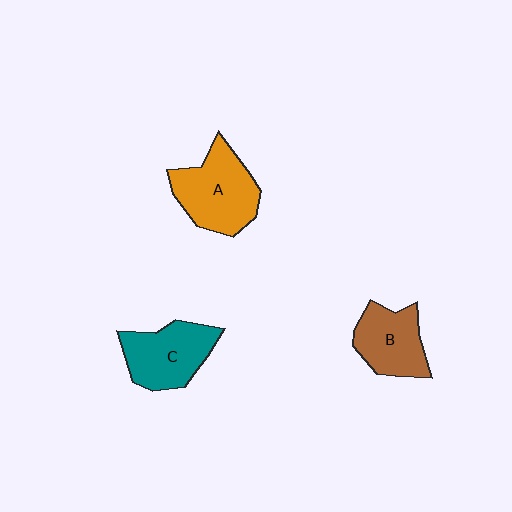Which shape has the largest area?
Shape A (orange).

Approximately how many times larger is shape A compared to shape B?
Approximately 1.3 times.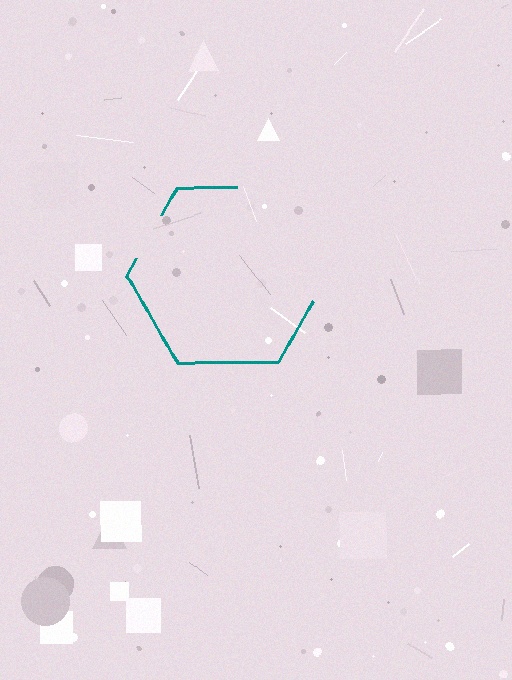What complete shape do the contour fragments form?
The contour fragments form a hexagon.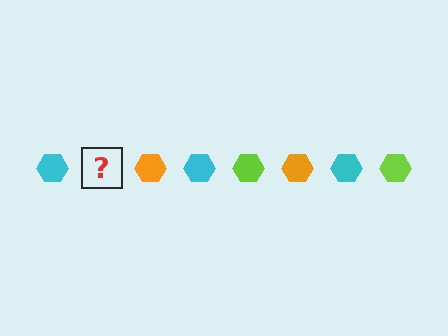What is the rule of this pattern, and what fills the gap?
The rule is that the pattern cycles through cyan, lime, orange hexagons. The gap should be filled with a lime hexagon.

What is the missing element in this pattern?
The missing element is a lime hexagon.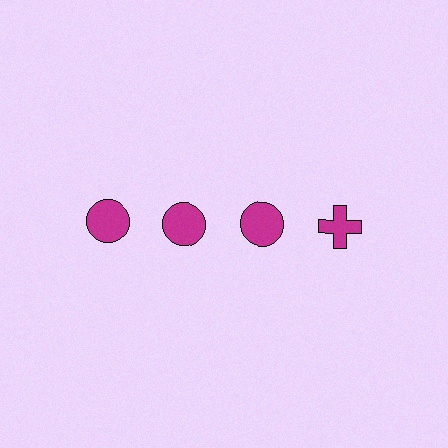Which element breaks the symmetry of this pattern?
The magenta cross in the top row, second from right column breaks the symmetry. All other shapes are magenta circles.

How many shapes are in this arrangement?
There are 4 shapes arranged in a grid pattern.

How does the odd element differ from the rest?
It has a different shape: cross instead of circle.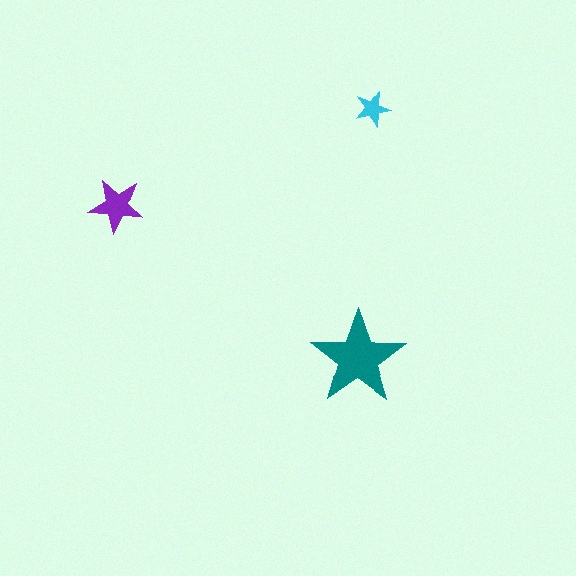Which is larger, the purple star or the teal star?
The teal one.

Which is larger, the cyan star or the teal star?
The teal one.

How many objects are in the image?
There are 3 objects in the image.